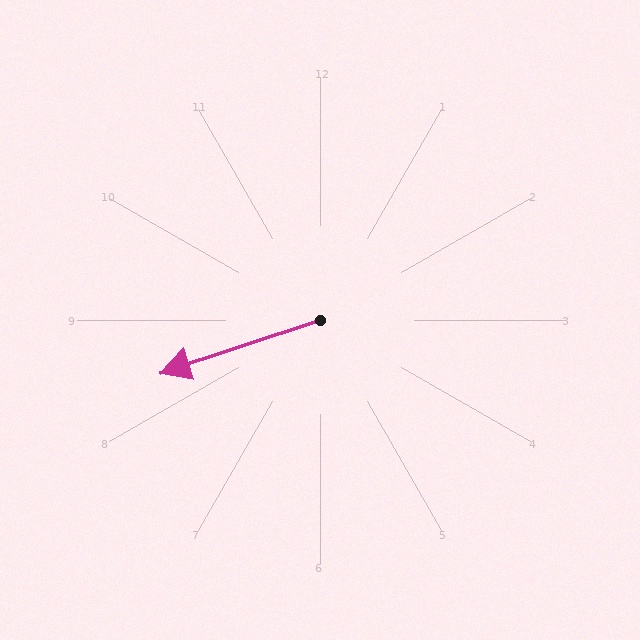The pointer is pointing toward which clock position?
Roughly 8 o'clock.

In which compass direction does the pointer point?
West.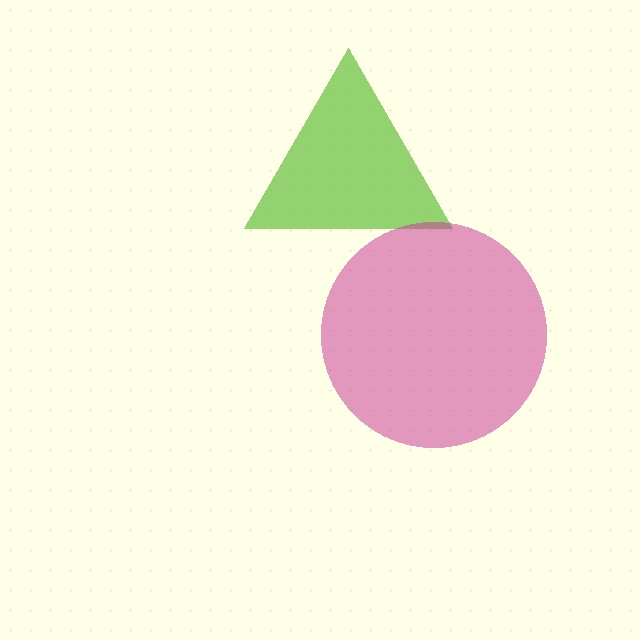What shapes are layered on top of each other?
The layered shapes are: a lime triangle, a magenta circle.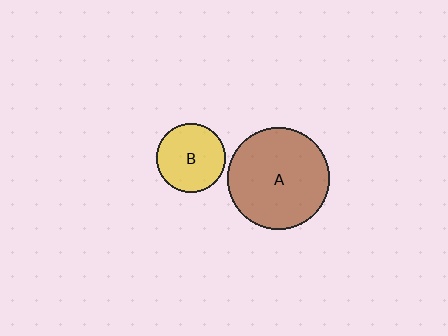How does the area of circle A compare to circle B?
Approximately 2.2 times.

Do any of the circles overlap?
No, none of the circles overlap.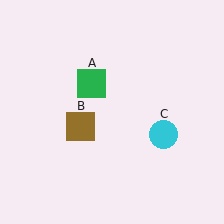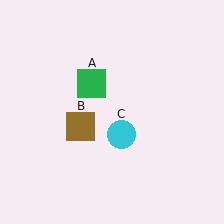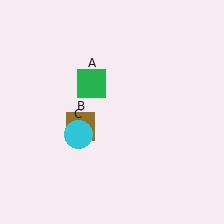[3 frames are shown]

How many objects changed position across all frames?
1 object changed position: cyan circle (object C).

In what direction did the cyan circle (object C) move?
The cyan circle (object C) moved left.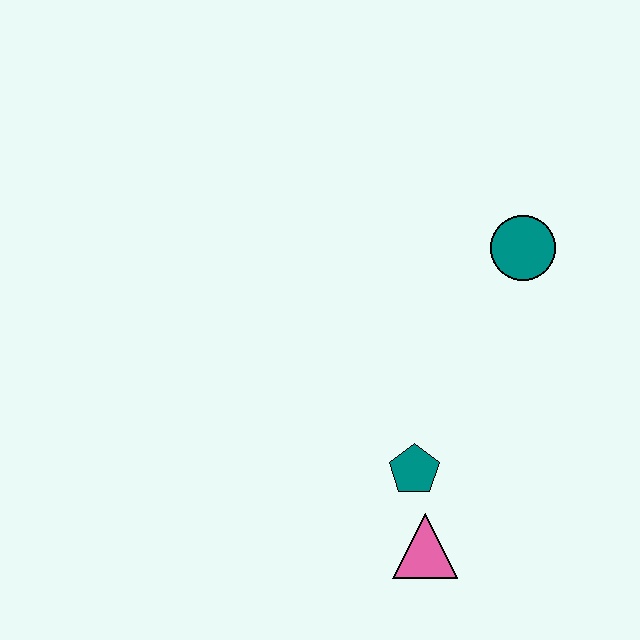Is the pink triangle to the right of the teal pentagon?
Yes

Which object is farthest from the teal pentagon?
The teal circle is farthest from the teal pentagon.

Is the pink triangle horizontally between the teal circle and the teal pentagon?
Yes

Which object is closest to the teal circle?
The teal pentagon is closest to the teal circle.